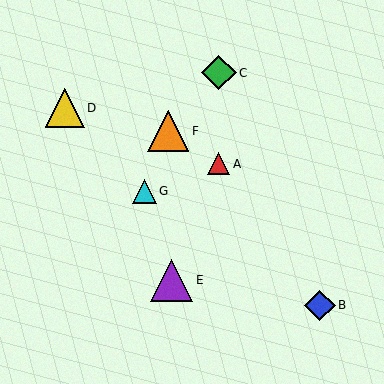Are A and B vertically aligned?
No, A is at x≈219 and B is at x≈320.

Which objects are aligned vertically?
Objects A, C are aligned vertically.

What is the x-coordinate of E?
Object E is at x≈172.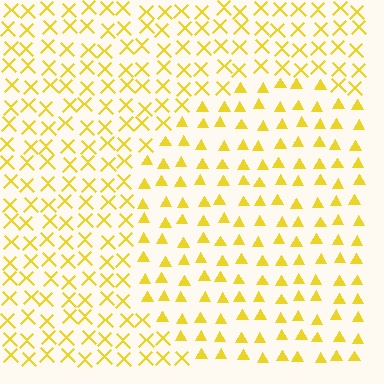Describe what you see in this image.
The image is filled with small yellow elements arranged in a uniform grid. A circle-shaped region contains triangles, while the surrounding area contains X marks. The boundary is defined purely by the change in element shape.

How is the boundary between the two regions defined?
The boundary is defined by a change in element shape: triangles inside vs. X marks outside. All elements share the same color and spacing.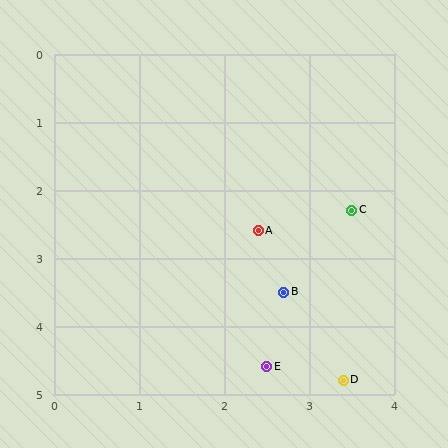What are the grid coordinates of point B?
Point B is at approximately (2.7, 3.5).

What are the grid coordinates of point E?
Point E is at approximately (2.5, 4.6).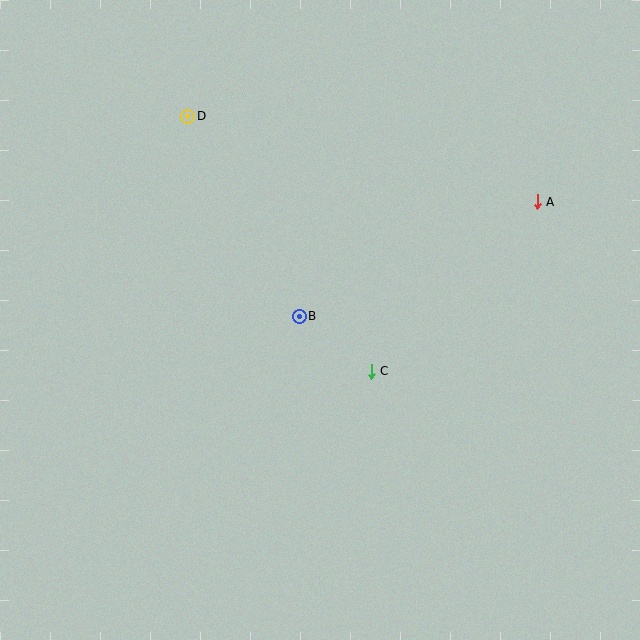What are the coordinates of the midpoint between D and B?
The midpoint between D and B is at (244, 216).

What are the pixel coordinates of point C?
Point C is at (371, 371).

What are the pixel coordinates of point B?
Point B is at (299, 316).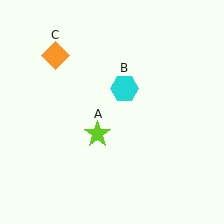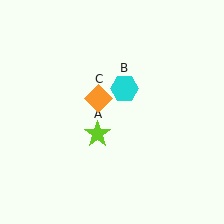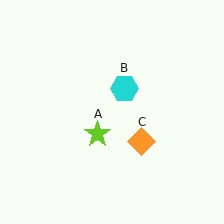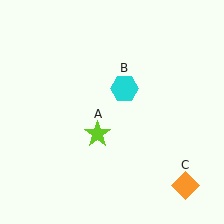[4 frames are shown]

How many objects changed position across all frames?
1 object changed position: orange diamond (object C).